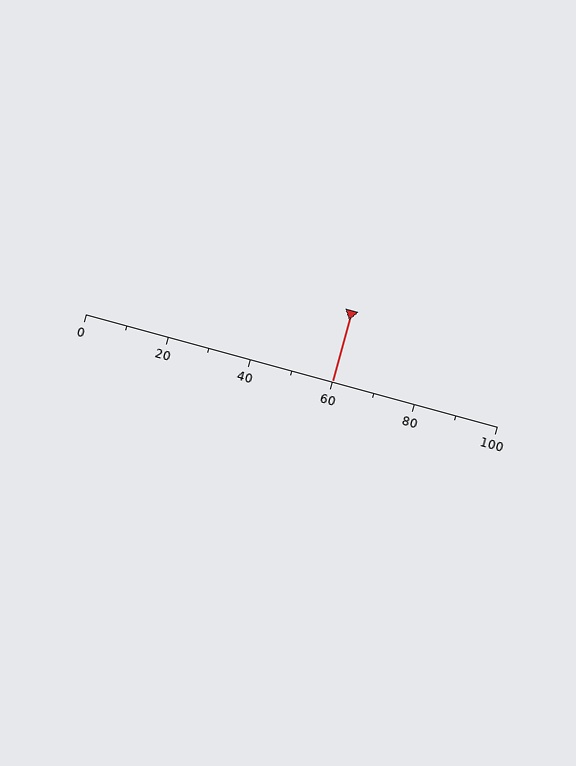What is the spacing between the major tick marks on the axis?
The major ticks are spaced 20 apart.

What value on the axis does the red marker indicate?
The marker indicates approximately 60.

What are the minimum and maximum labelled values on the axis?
The axis runs from 0 to 100.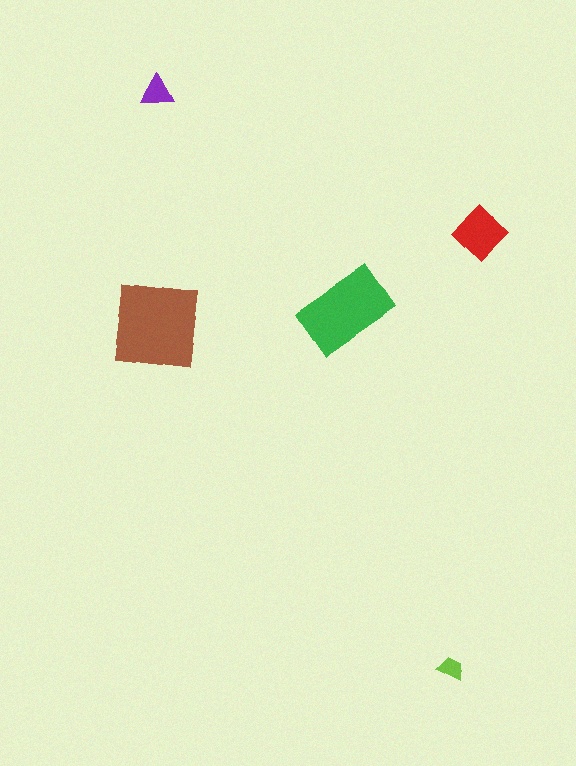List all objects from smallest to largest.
The lime trapezoid, the purple triangle, the red diamond, the green rectangle, the brown square.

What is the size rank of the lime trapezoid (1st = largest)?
5th.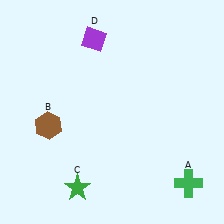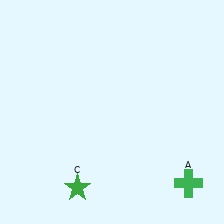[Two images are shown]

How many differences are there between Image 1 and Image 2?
There are 2 differences between the two images.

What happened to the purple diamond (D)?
The purple diamond (D) was removed in Image 2. It was in the top-left area of Image 1.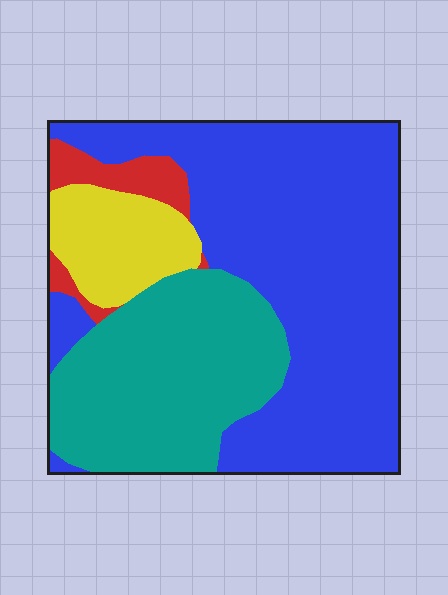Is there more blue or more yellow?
Blue.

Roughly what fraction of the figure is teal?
Teal takes up between a quarter and a half of the figure.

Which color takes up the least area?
Red, at roughly 5%.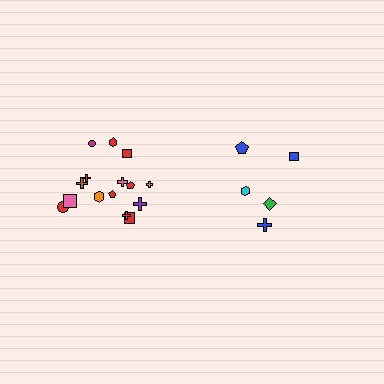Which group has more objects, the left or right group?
The left group.